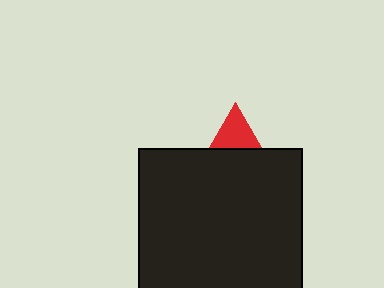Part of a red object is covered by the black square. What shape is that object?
It is a triangle.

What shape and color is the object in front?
The object in front is a black square.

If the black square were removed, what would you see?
You would see the complete red triangle.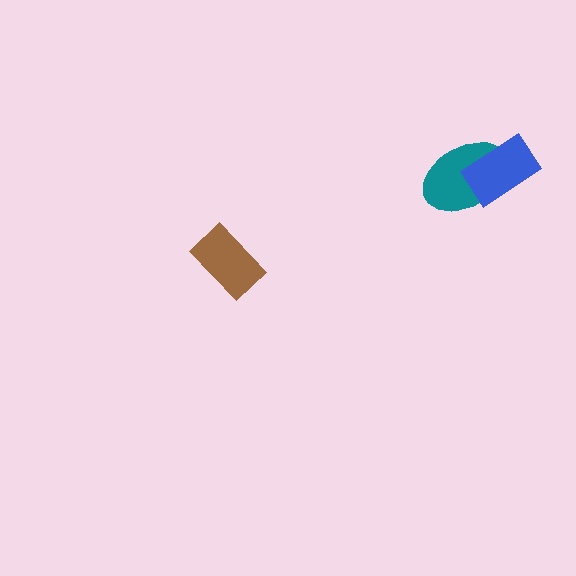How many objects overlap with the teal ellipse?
1 object overlaps with the teal ellipse.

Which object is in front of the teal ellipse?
The blue rectangle is in front of the teal ellipse.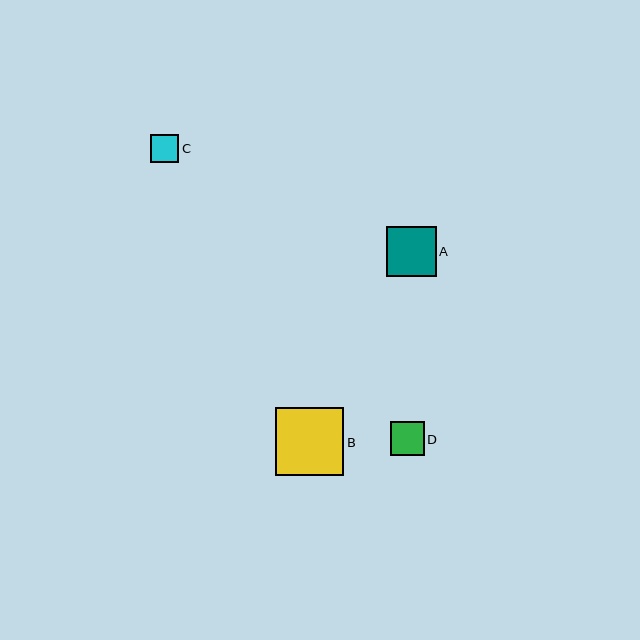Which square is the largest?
Square B is the largest with a size of approximately 68 pixels.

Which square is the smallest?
Square C is the smallest with a size of approximately 28 pixels.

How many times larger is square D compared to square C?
Square D is approximately 1.2 times the size of square C.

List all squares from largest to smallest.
From largest to smallest: B, A, D, C.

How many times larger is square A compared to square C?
Square A is approximately 1.8 times the size of square C.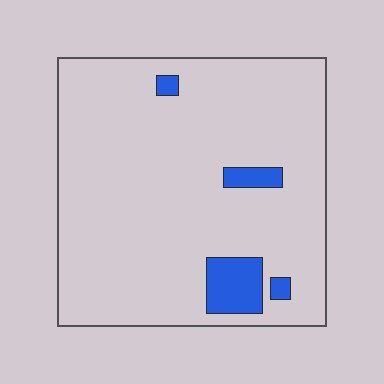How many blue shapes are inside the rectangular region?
4.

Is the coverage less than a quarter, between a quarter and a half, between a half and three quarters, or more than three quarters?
Less than a quarter.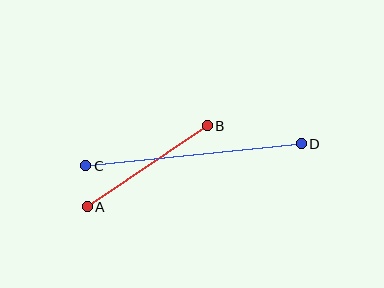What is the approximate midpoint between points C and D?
The midpoint is at approximately (193, 155) pixels.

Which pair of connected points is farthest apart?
Points C and D are farthest apart.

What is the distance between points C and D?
The distance is approximately 217 pixels.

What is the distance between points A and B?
The distance is approximately 145 pixels.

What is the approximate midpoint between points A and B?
The midpoint is at approximately (147, 166) pixels.